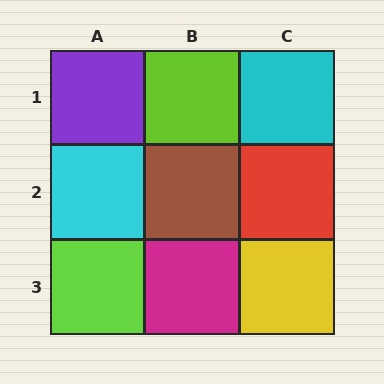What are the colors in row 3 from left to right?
Lime, magenta, yellow.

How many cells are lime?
2 cells are lime.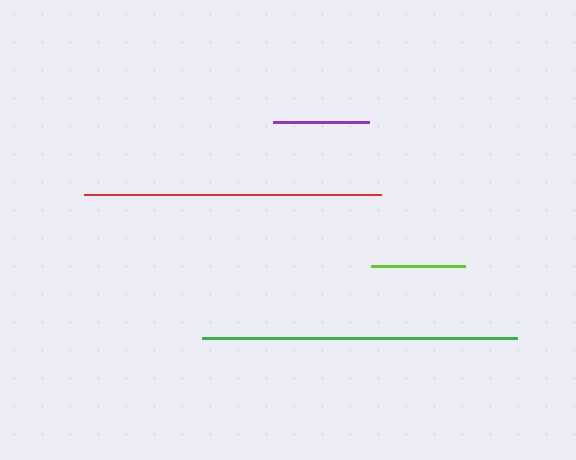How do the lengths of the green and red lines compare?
The green and red lines are approximately the same length.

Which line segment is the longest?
The green line is the longest at approximately 315 pixels.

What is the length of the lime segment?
The lime segment is approximately 94 pixels long.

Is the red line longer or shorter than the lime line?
The red line is longer than the lime line.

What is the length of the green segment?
The green segment is approximately 315 pixels long.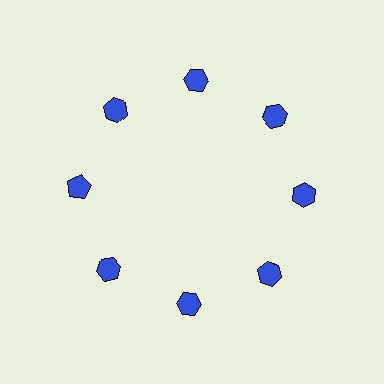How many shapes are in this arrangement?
There are 8 shapes arranged in a ring pattern.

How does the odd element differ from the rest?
It has a different shape: pentagon instead of hexagon.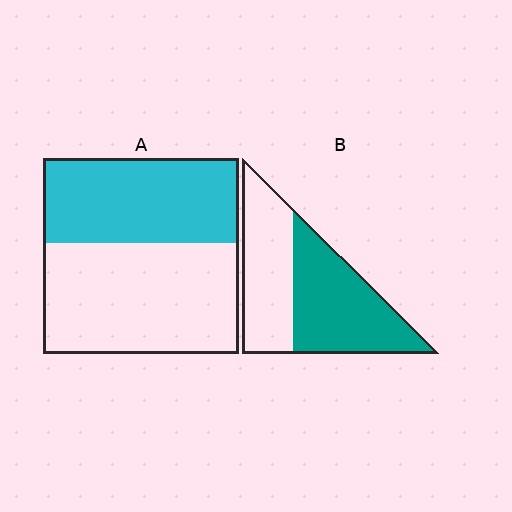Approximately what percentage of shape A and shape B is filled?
A is approximately 45% and B is approximately 55%.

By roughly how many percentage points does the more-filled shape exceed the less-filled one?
By roughly 10 percentage points (B over A).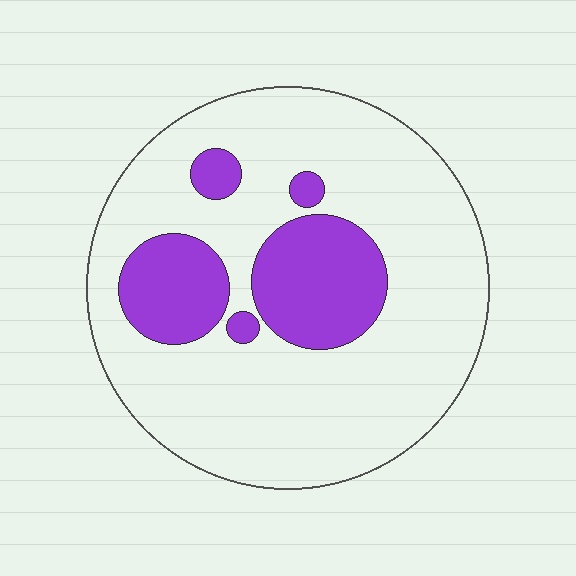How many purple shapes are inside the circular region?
5.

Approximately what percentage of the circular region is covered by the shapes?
Approximately 20%.